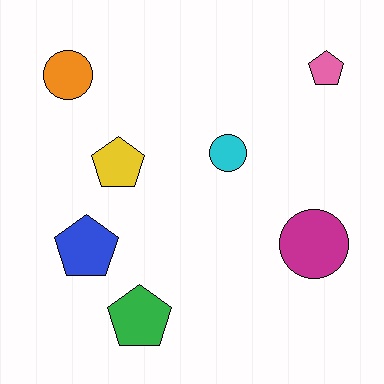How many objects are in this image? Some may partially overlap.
There are 7 objects.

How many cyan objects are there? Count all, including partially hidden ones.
There is 1 cyan object.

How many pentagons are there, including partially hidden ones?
There are 4 pentagons.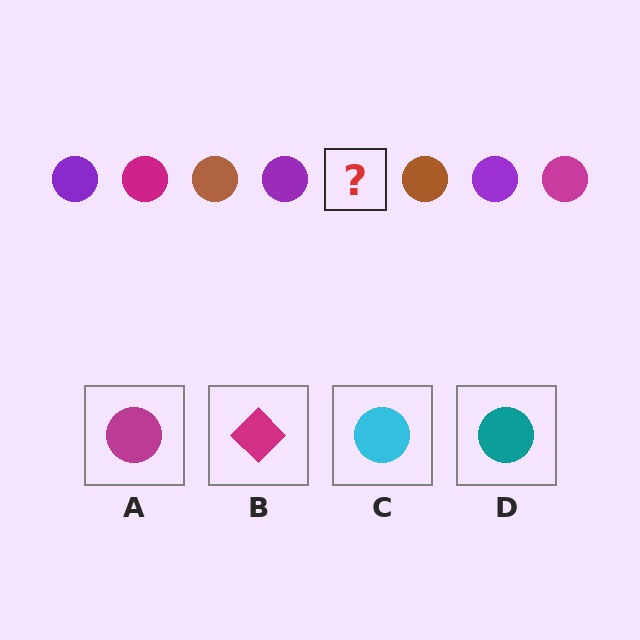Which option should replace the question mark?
Option A.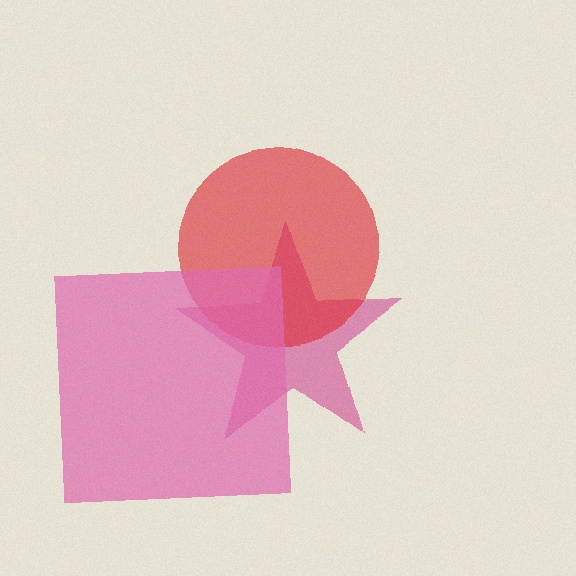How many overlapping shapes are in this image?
There are 3 overlapping shapes in the image.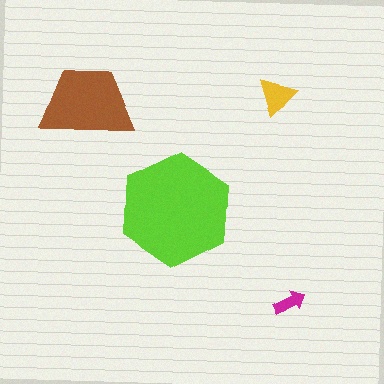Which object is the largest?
The lime hexagon.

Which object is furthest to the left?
The brown trapezoid is leftmost.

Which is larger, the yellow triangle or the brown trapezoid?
The brown trapezoid.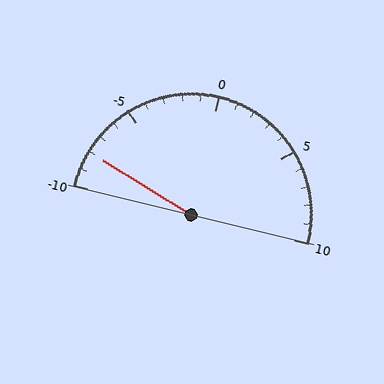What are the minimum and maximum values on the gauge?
The gauge ranges from -10 to 10.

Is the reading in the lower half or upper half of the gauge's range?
The reading is in the lower half of the range (-10 to 10).